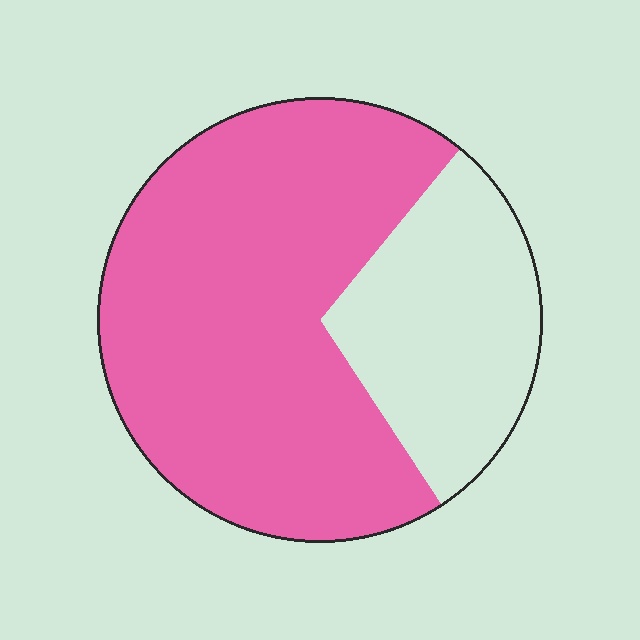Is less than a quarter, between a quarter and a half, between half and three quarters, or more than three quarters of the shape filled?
Between half and three quarters.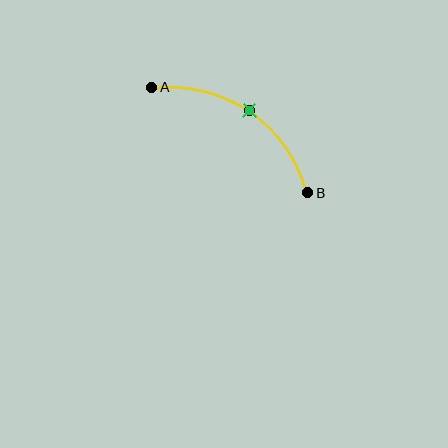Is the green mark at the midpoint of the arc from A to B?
Yes. The green mark lies on the arc at equal arc-length from both A and B — it is the arc midpoint.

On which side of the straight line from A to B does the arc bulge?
The arc bulges above and to the right of the straight line connecting A and B.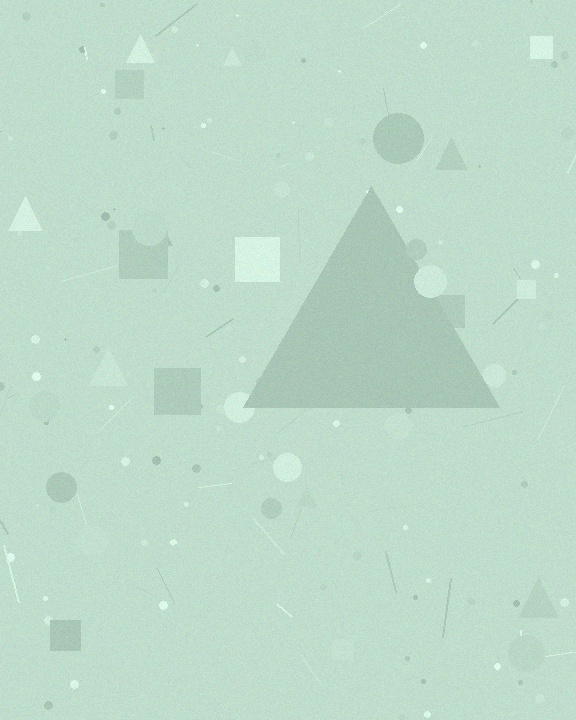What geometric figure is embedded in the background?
A triangle is embedded in the background.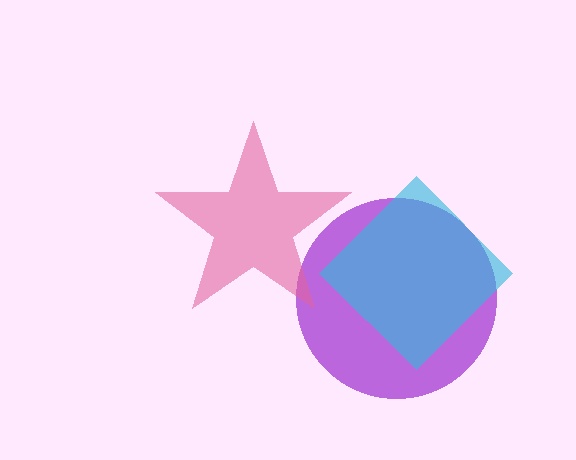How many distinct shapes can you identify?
There are 3 distinct shapes: a purple circle, a pink star, a cyan diamond.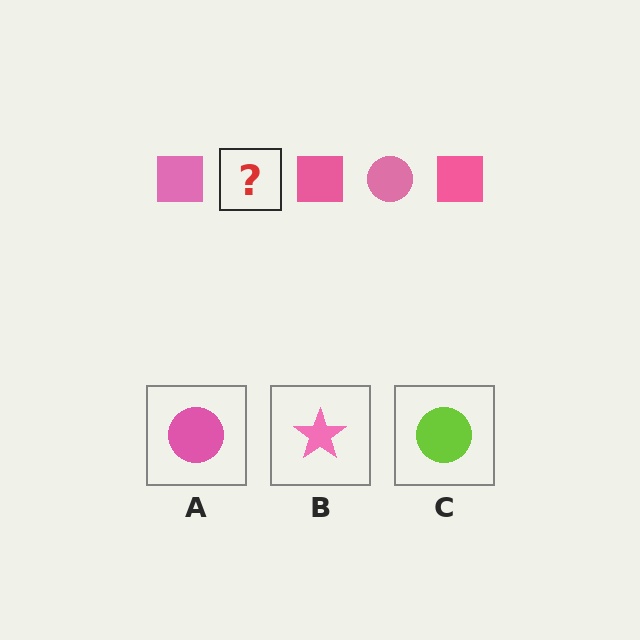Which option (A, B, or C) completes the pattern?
A.